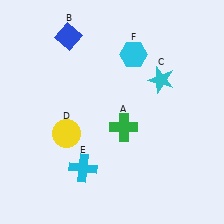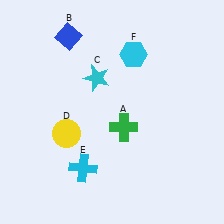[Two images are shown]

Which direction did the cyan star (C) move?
The cyan star (C) moved left.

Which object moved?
The cyan star (C) moved left.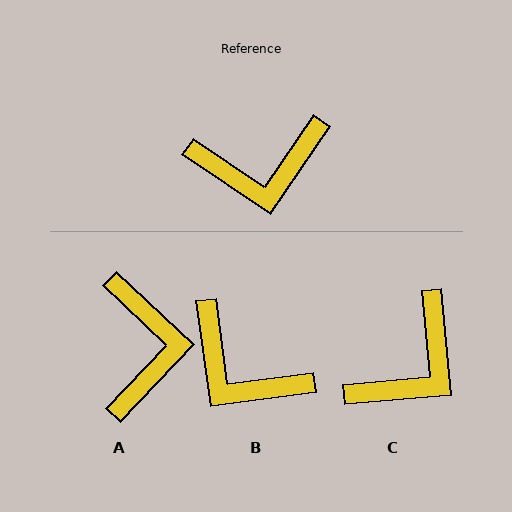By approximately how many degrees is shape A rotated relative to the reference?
Approximately 80 degrees counter-clockwise.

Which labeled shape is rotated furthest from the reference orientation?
A, about 80 degrees away.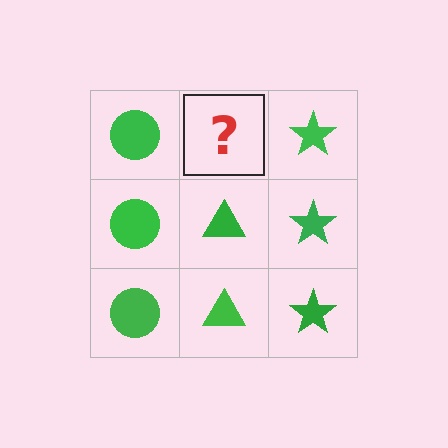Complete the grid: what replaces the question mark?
The question mark should be replaced with a green triangle.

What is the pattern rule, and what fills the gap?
The rule is that each column has a consistent shape. The gap should be filled with a green triangle.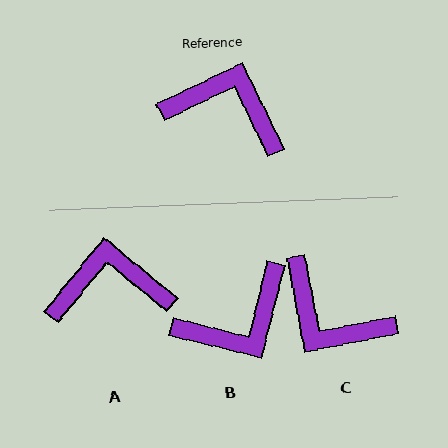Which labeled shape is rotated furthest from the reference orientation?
C, about 165 degrees away.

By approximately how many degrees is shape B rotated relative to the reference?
Approximately 129 degrees clockwise.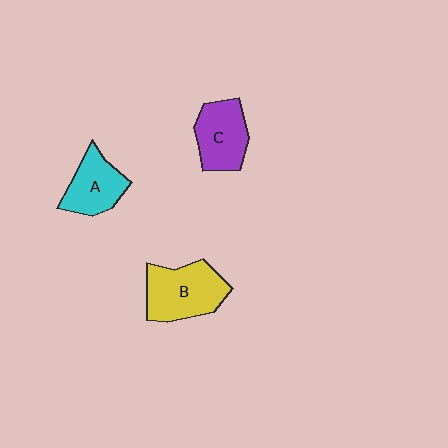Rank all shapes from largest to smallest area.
From largest to smallest: B (yellow), C (purple), A (cyan).